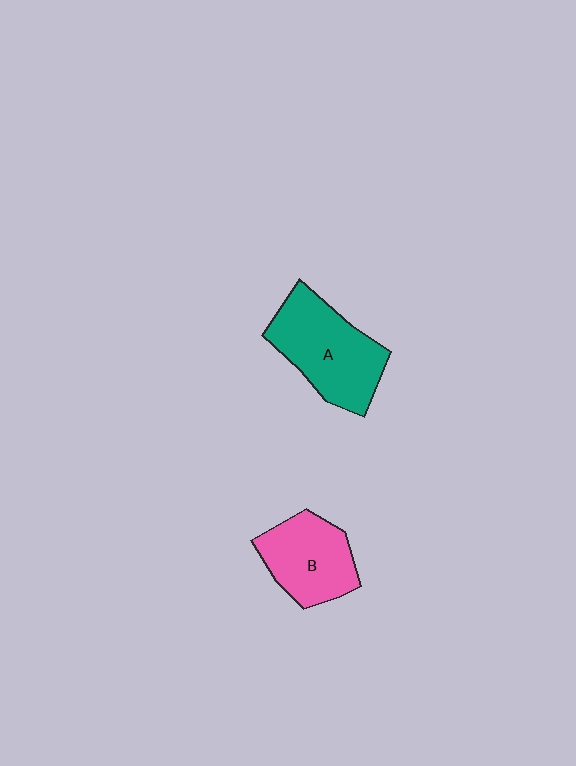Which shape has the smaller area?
Shape B (pink).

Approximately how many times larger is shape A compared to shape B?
Approximately 1.3 times.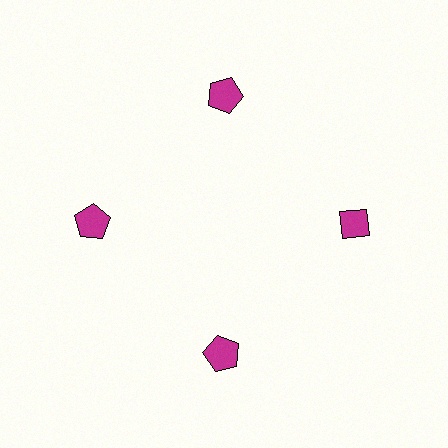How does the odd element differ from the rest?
It has a different shape: diamond instead of pentagon.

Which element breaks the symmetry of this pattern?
The magenta diamond at roughly the 3 o'clock position breaks the symmetry. All other shapes are magenta pentagons.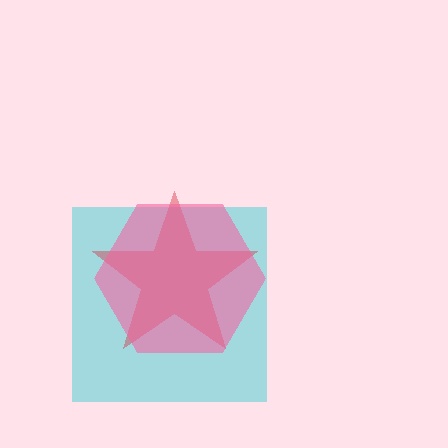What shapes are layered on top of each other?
The layered shapes are: a cyan square, a red star, a pink hexagon.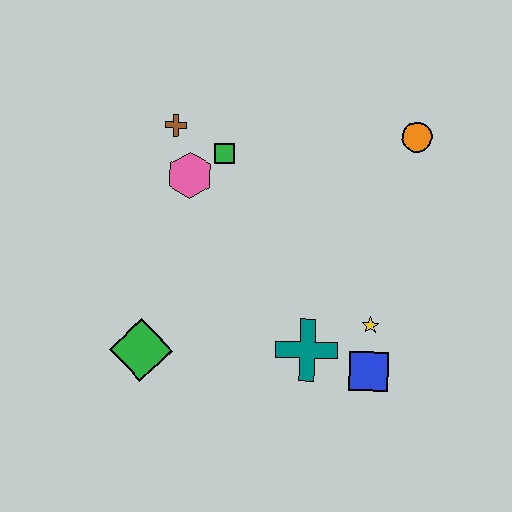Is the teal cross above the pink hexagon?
No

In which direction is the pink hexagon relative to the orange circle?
The pink hexagon is to the left of the orange circle.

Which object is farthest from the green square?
The blue square is farthest from the green square.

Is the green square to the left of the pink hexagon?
No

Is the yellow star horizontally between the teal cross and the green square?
No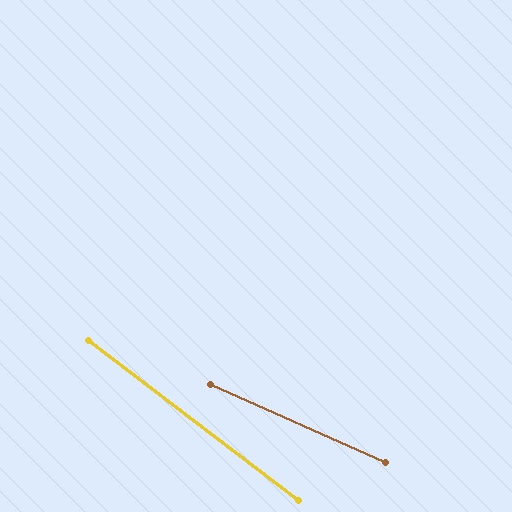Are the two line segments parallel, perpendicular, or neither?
Neither parallel nor perpendicular — they differ by about 13°.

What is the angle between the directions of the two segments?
Approximately 13 degrees.